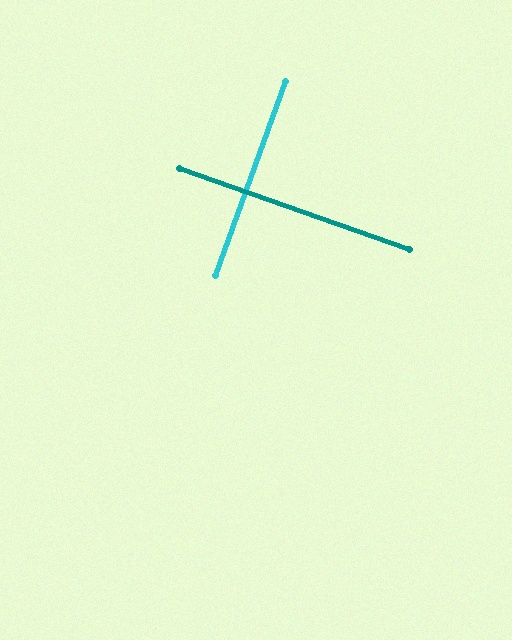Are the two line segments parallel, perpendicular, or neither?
Perpendicular — they meet at approximately 90°.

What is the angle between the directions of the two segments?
Approximately 90 degrees.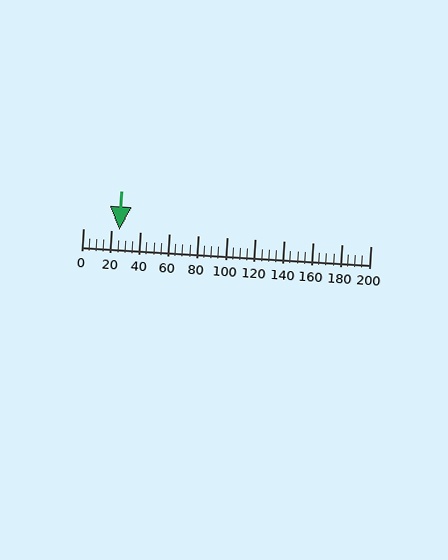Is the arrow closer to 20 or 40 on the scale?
The arrow is closer to 20.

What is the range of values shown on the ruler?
The ruler shows values from 0 to 200.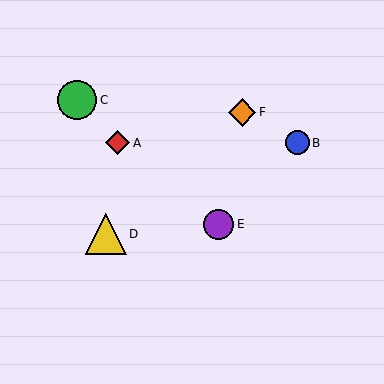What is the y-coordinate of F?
Object F is at y≈112.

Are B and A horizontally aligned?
Yes, both are at y≈143.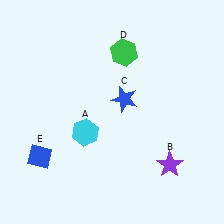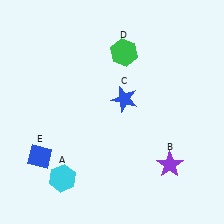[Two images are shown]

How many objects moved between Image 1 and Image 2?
1 object moved between the two images.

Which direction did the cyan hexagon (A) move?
The cyan hexagon (A) moved down.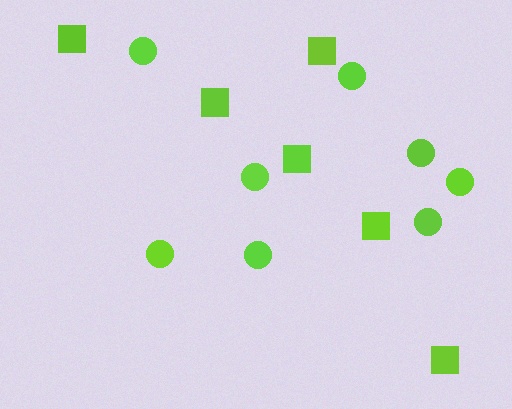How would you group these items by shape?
There are 2 groups: one group of circles (8) and one group of squares (6).